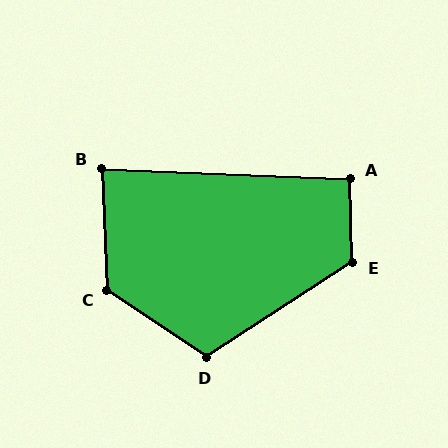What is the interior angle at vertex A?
Approximately 94 degrees (approximately right).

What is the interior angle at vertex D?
Approximately 113 degrees (obtuse).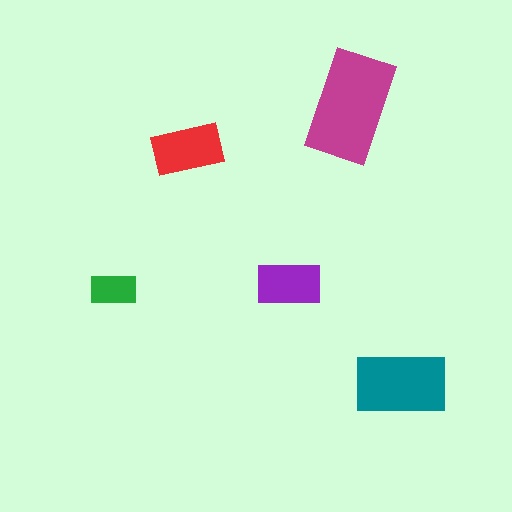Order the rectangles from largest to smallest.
the magenta one, the teal one, the red one, the purple one, the green one.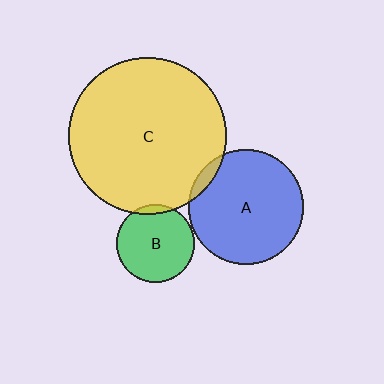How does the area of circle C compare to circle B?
Approximately 4.2 times.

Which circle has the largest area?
Circle C (yellow).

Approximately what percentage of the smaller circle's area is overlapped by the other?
Approximately 5%.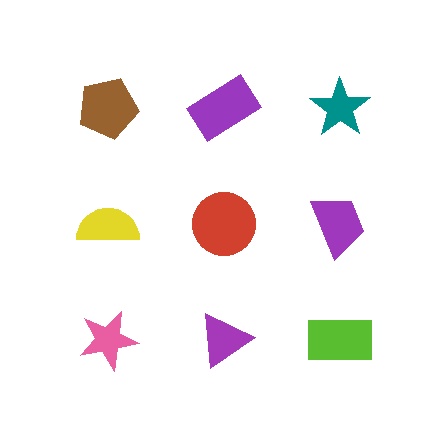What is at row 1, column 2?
A purple rectangle.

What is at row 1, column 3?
A teal star.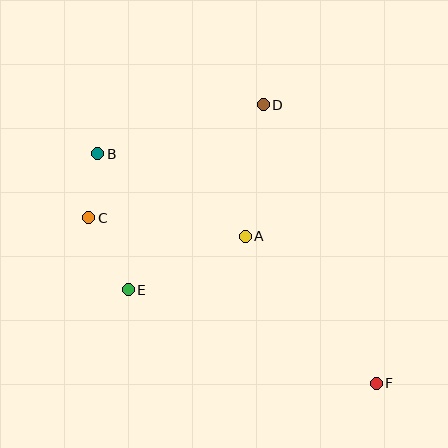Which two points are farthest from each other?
Points B and F are farthest from each other.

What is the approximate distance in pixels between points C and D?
The distance between C and D is approximately 208 pixels.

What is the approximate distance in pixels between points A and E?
The distance between A and E is approximately 129 pixels.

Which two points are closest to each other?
Points B and C are closest to each other.